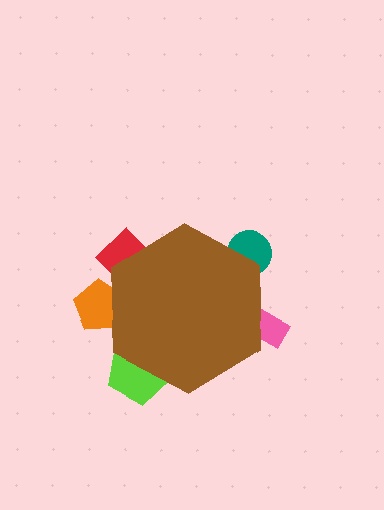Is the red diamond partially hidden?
Yes, the red diamond is partially hidden behind the brown hexagon.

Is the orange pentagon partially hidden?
Yes, the orange pentagon is partially hidden behind the brown hexagon.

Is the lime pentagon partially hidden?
Yes, the lime pentagon is partially hidden behind the brown hexagon.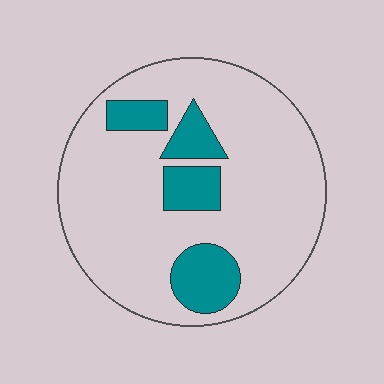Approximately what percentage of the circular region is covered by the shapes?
Approximately 20%.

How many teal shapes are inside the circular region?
4.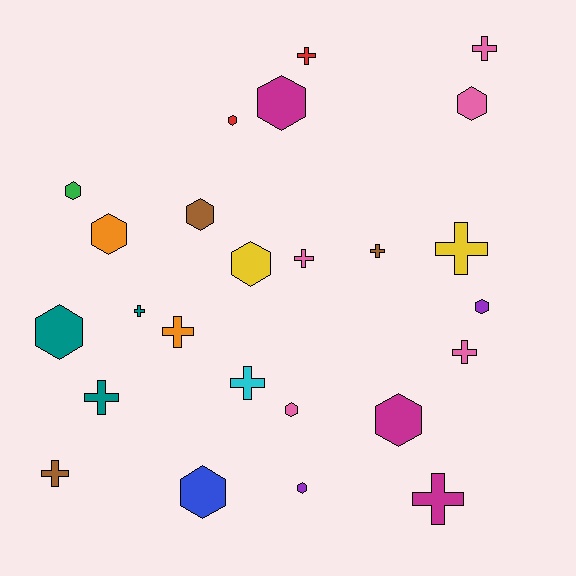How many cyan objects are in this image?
There is 1 cyan object.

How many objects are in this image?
There are 25 objects.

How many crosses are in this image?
There are 12 crosses.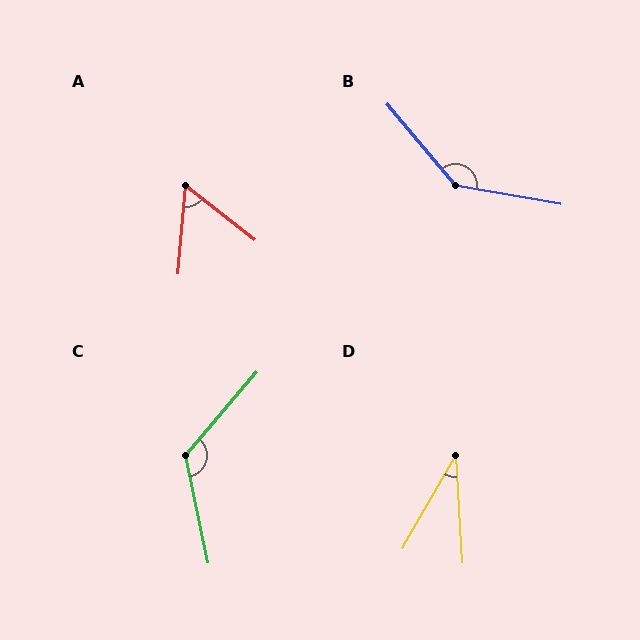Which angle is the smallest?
D, at approximately 33 degrees.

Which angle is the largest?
B, at approximately 140 degrees.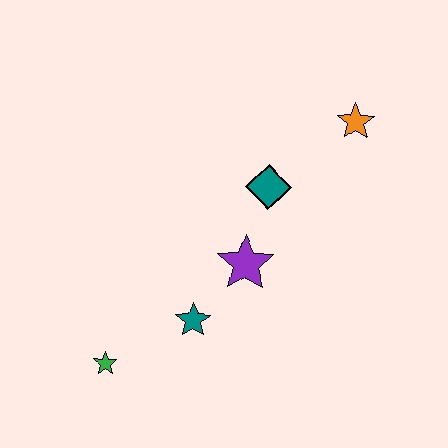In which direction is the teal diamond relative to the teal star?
The teal diamond is above the teal star.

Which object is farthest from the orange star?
The green star is farthest from the orange star.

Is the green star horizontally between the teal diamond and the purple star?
No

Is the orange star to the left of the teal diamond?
No